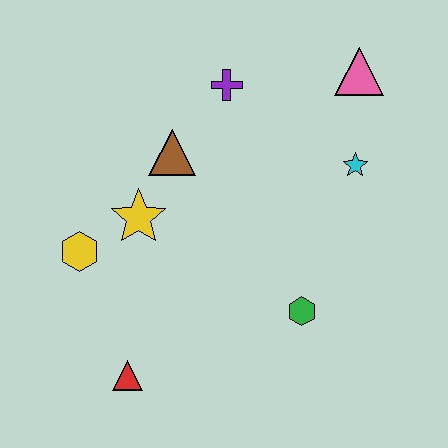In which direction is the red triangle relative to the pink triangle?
The red triangle is below the pink triangle.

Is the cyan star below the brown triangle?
Yes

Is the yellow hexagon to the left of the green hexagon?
Yes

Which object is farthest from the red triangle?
The pink triangle is farthest from the red triangle.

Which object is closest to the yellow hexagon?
The yellow star is closest to the yellow hexagon.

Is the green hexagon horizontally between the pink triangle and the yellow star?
Yes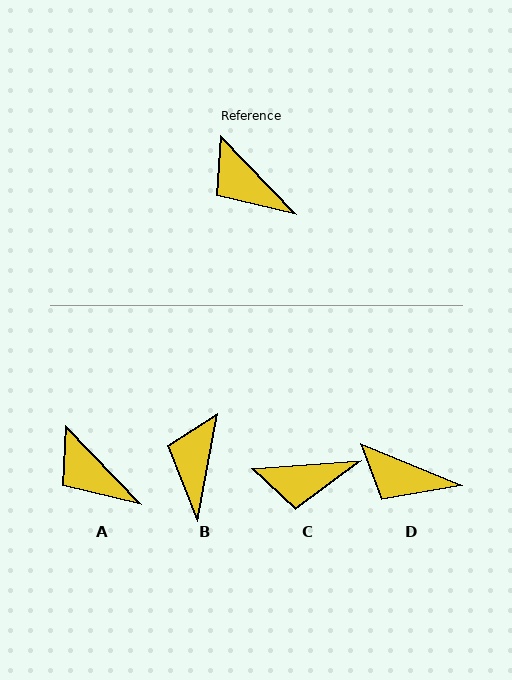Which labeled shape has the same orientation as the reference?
A.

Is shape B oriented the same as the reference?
No, it is off by about 54 degrees.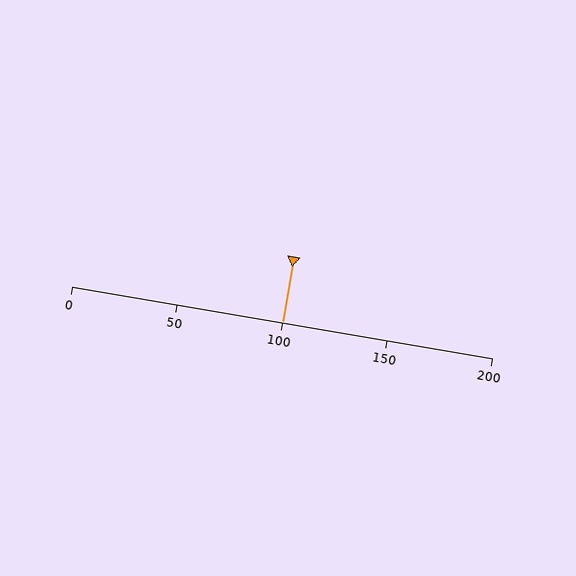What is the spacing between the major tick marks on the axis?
The major ticks are spaced 50 apart.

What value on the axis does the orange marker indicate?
The marker indicates approximately 100.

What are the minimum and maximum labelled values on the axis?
The axis runs from 0 to 200.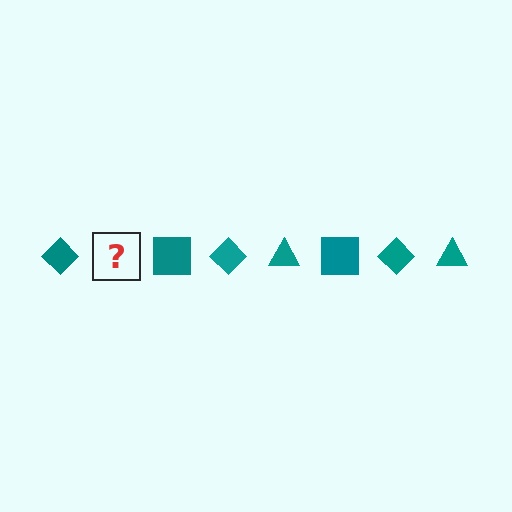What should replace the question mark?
The question mark should be replaced with a teal triangle.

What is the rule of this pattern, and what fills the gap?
The rule is that the pattern cycles through diamond, triangle, square shapes in teal. The gap should be filled with a teal triangle.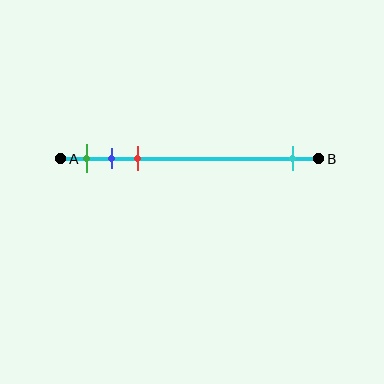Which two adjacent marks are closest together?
The blue and red marks are the closest adjacent pair.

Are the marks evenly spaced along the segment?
No, the marks are not evenly spaced.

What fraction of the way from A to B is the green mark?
The green mark is approximately 10% (0.1) of the way from A to B.